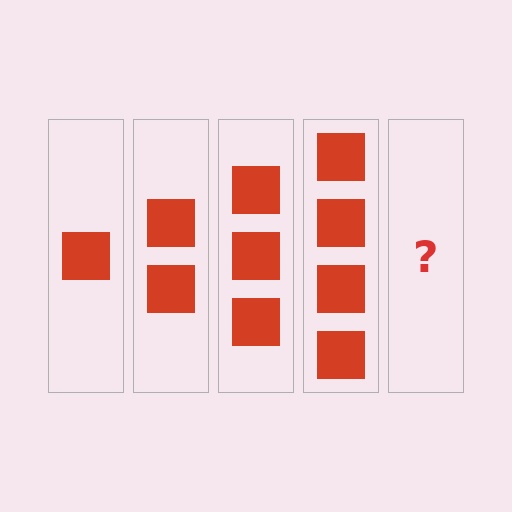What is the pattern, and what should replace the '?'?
The pattern is that each step adds one more square. The '?' should be 5 squares.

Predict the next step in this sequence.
The next step is 5 squares.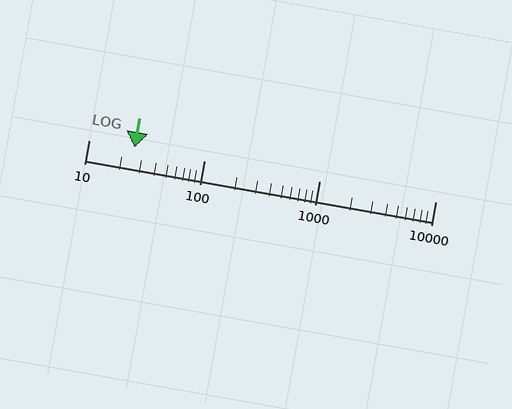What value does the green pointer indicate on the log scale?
The pointer indicates approximately 25.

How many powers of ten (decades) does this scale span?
The scale spans 3 decades, from 10 to 10000.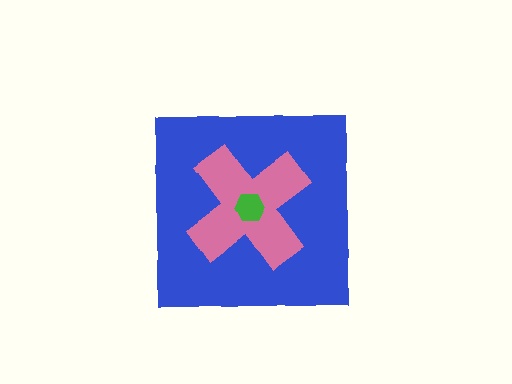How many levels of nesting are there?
3.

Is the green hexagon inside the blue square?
Yes.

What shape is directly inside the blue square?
The pink cross.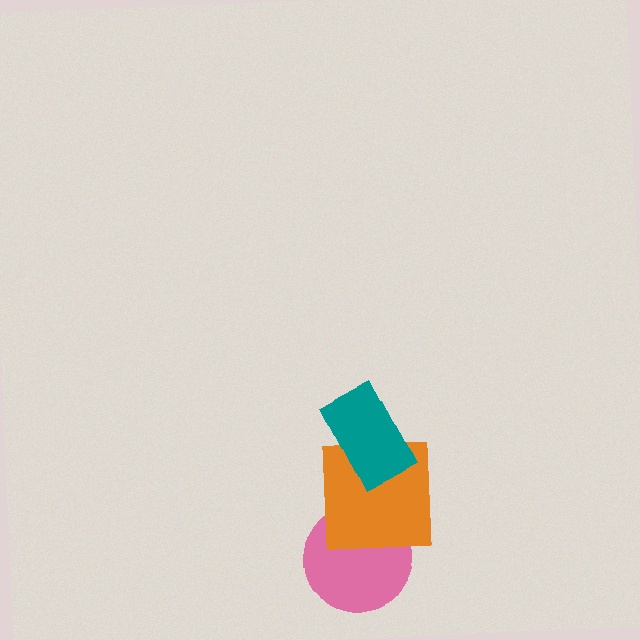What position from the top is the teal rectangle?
The teal rectangle is 1st from the top.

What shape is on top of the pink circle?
The orange square is on top of the pink circle.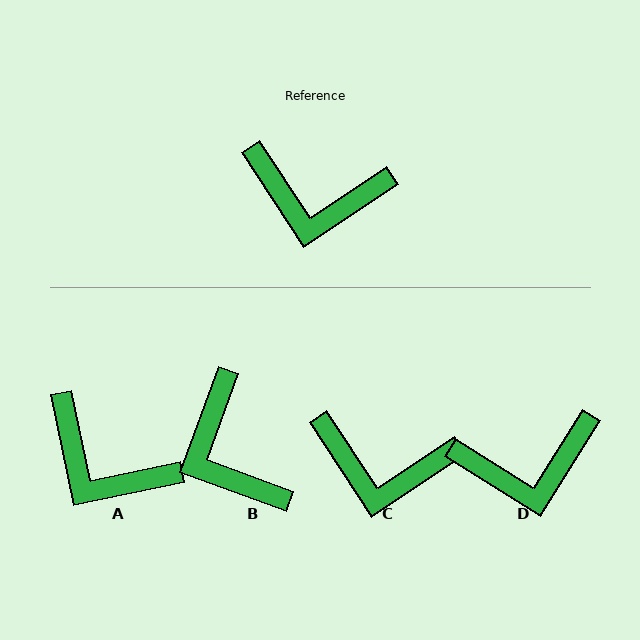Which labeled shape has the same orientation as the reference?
C.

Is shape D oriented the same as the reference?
No, it is off by about 24 degrees.